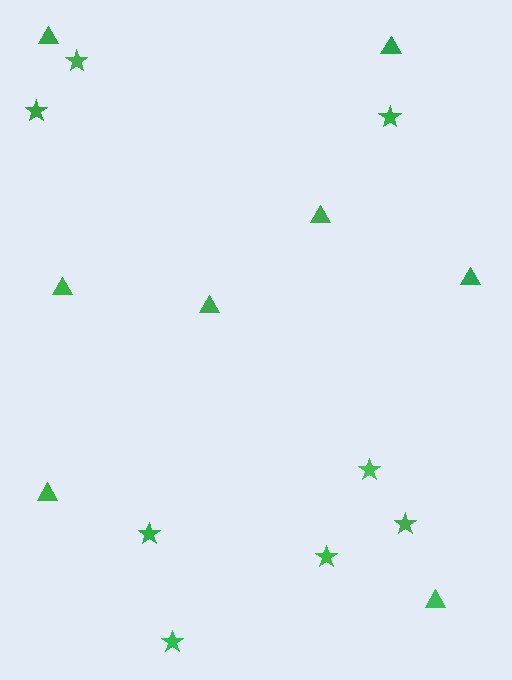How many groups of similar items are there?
There are 2 groups: one group of triangles (8) and one group of stars (8).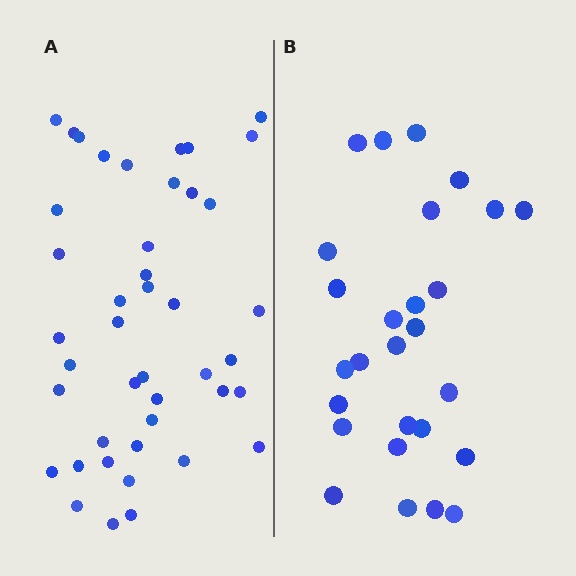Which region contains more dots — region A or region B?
Region A (the left region) has more dots.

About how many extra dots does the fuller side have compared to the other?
Region A has approximately 15 more dots than region B.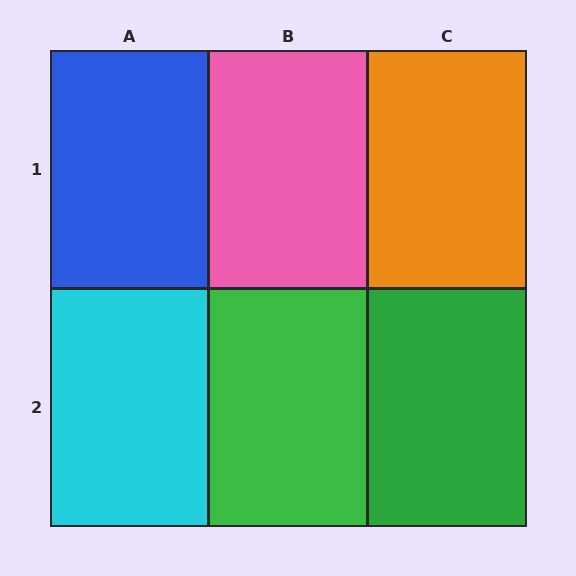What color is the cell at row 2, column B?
Green.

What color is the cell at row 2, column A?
Cyan.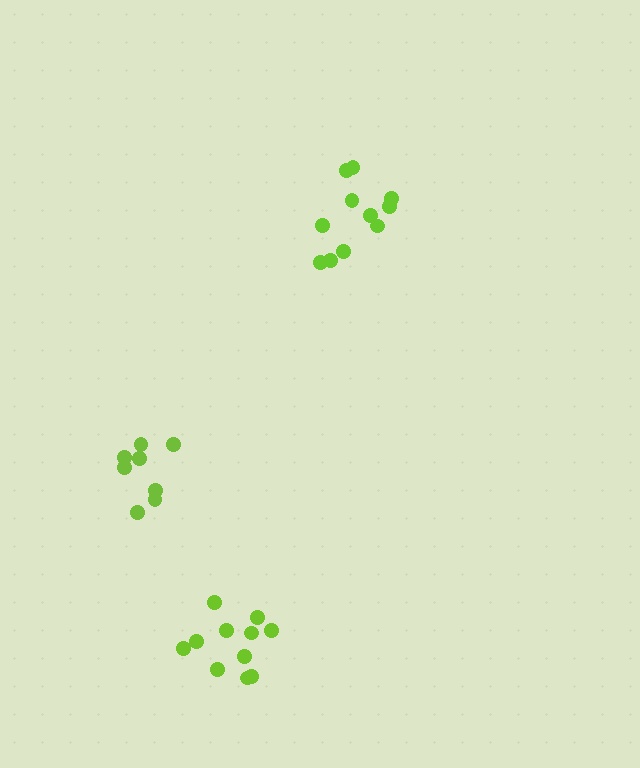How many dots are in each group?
Group 1: 11 dots, Group 2: 11 dots, Group 3: 8 dots (30 total).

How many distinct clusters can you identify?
There are 3 distinct clusters.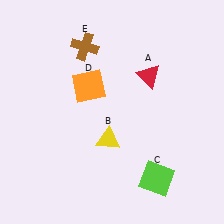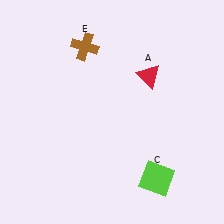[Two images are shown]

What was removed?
The orange square (D), the yellow triangle (B) were removed in Image 2.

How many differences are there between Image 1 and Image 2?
There are 2 differences between the two images.